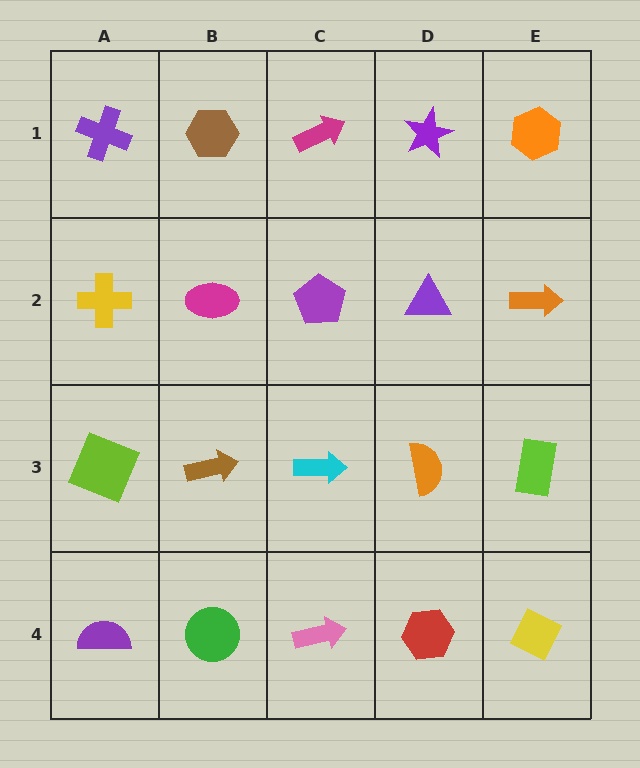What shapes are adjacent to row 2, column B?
A brown hexagon (row 1, column B), a brown arrow (row 3, column B), a yellow cross (row 2, column A), a purple pentagon (row 2, column C).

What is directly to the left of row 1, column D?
A magenta arrow.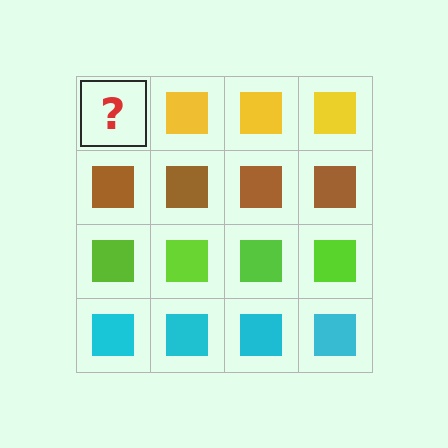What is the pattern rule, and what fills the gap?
The rule is that each row has a consistent color. The gap should be filled with a yellow square.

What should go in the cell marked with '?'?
The missing cell should contain a yellow square.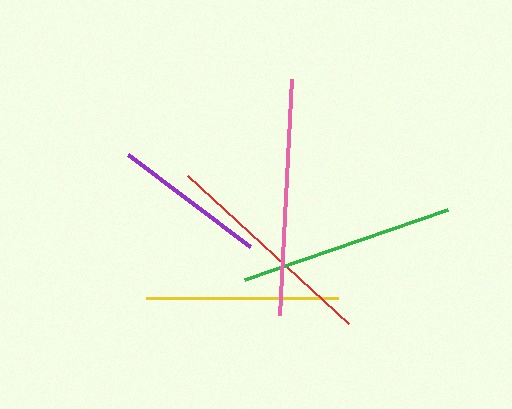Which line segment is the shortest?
The purple line is the shortest at approximately 153 pixels.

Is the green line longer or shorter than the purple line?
The green line is longer than the purple line.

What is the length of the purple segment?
The purple segment is approximately 153 pixels long.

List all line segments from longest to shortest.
From longest to shortest: pink, red, green, yellow, purple.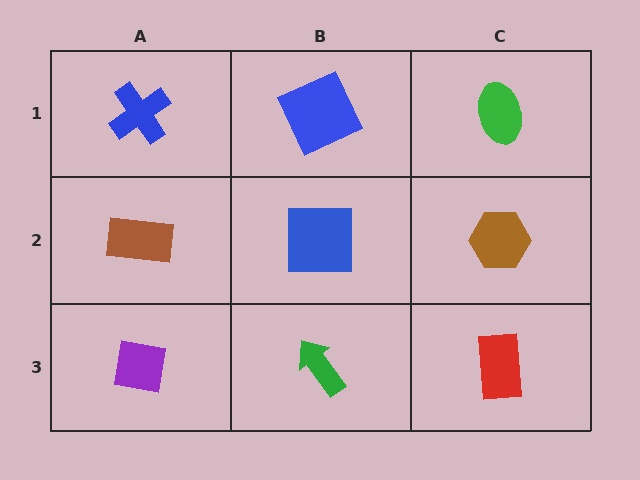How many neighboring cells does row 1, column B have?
3.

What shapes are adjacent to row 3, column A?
A brown rectangle (row 2, column A), a green arrow (row 3, column B).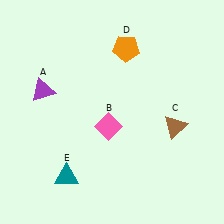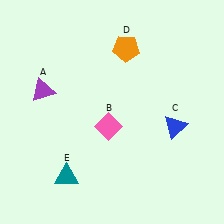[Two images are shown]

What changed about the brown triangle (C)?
In Image 1, C is brown. In Image 2, it changed to blue.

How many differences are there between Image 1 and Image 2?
There is 1 difference between the two images.